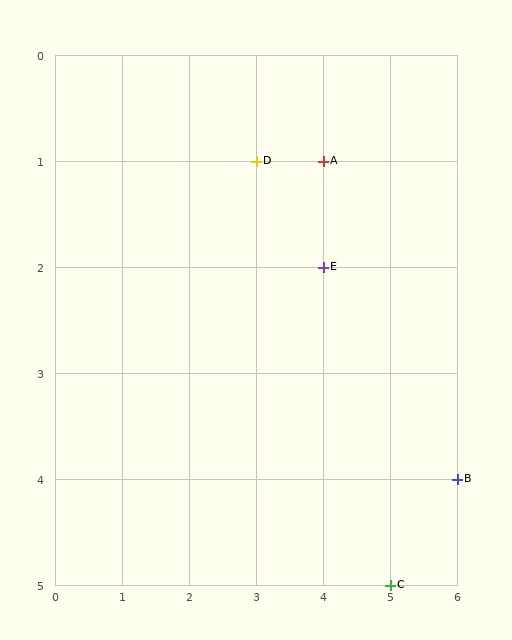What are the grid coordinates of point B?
Point B is at grid coordinates (6, 4).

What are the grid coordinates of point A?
Point A is at grid coordinates (4, 1).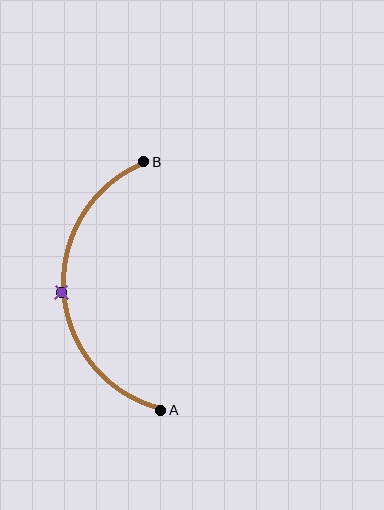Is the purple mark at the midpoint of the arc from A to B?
Yes. The purple mark lies on the arc at equal arc-length from both A and B — it is the arc midpoint.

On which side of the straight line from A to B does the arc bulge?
The arc bulges to the left of the straight line connecting A and B.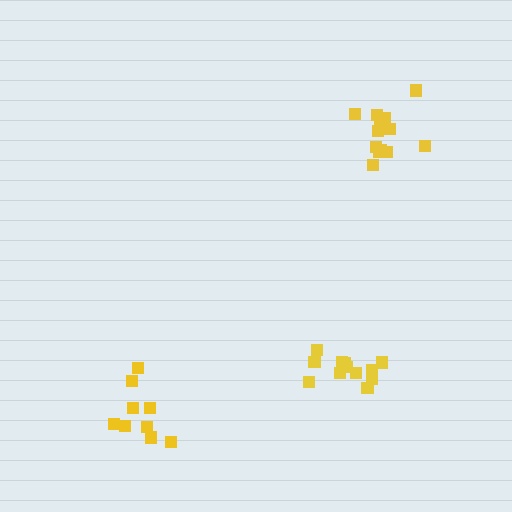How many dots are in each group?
Group 1: 12 dots, Group 2: 13 dots, Group 3: 9 dots (34 total).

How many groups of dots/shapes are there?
There are 3 groups.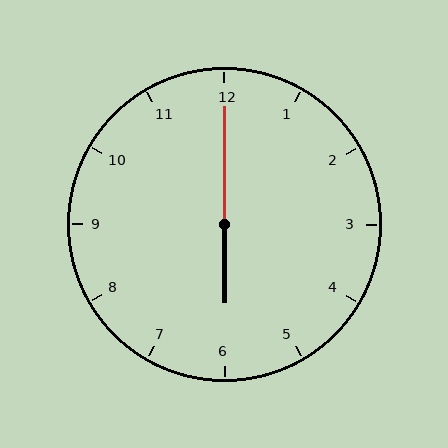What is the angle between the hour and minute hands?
Approximately 180 degrees.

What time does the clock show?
6:00.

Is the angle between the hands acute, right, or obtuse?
It is obtuse.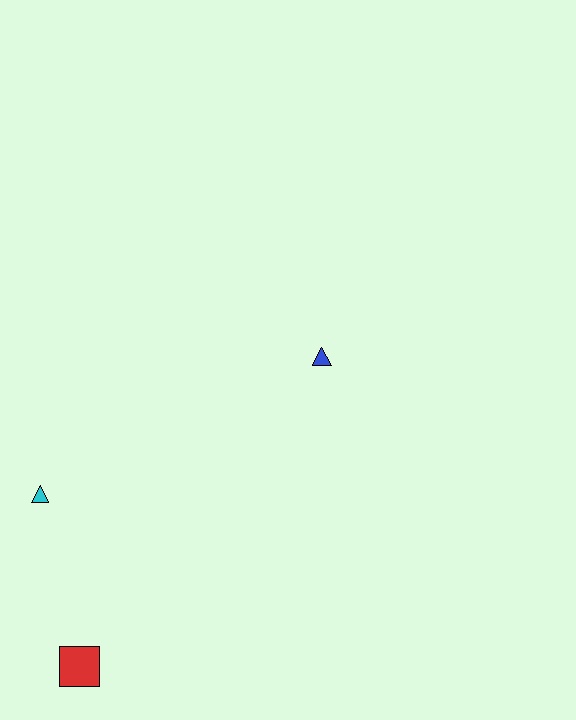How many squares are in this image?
There is 1 square.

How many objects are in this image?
There are 3 objects.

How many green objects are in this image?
There are no green objects.